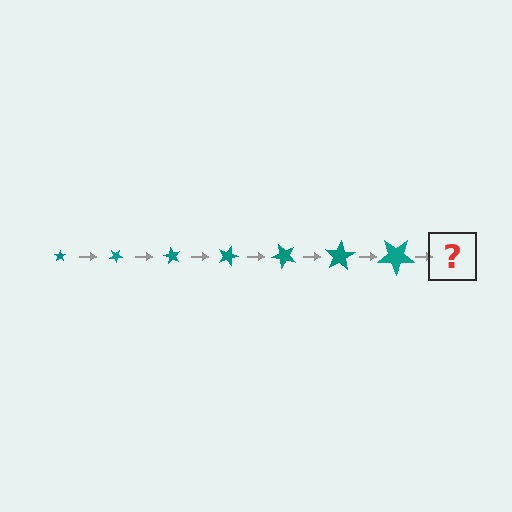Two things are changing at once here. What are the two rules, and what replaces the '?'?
The two rules are that the star grows larger each step and it rotates 30 degrees each step. The '?' should be a star, larger than the previous one and rotated 210 degrees from the start.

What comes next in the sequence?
The next element should be a star, larger than the previous one and rotated 210 degrees from the start.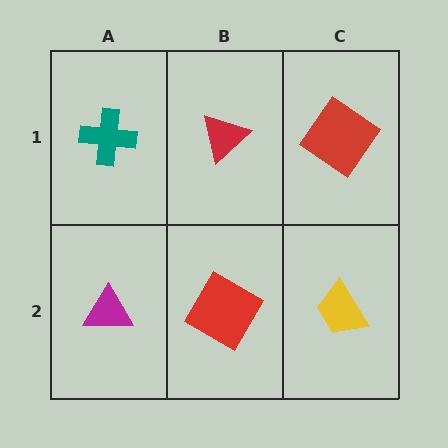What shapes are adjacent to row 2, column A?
A teal cross (row 1, column A), a red diamond (row 2, column B).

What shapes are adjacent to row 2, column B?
A red triangle (row 1, column B), a magenta triangle (row 2, column A), a yellow trapezoid (row 2, column C).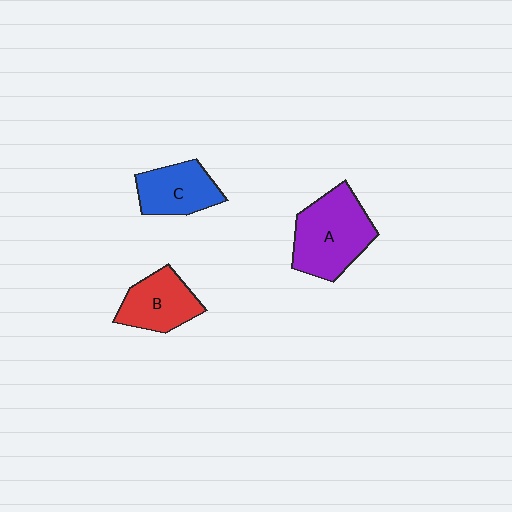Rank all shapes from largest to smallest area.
From largest to smallest: A (purple), B (red), C (blue).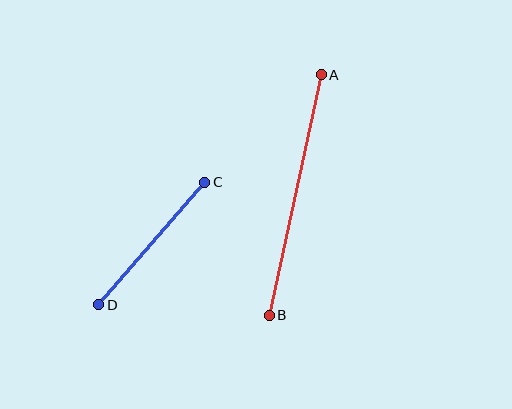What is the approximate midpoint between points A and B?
The midpoint is at approximately (295, 195) pixels.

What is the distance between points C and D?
The distance is approximately 162 pixels.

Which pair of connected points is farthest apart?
Points A and B are farthest apart.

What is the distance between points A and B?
The distance is approximately 246 pixels.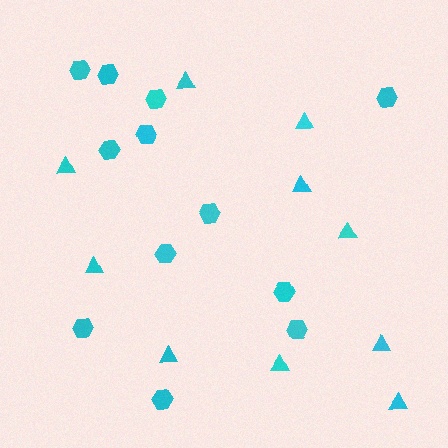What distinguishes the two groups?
There are 2 groups: one group of hexagons (12) and one group of triangles (10).